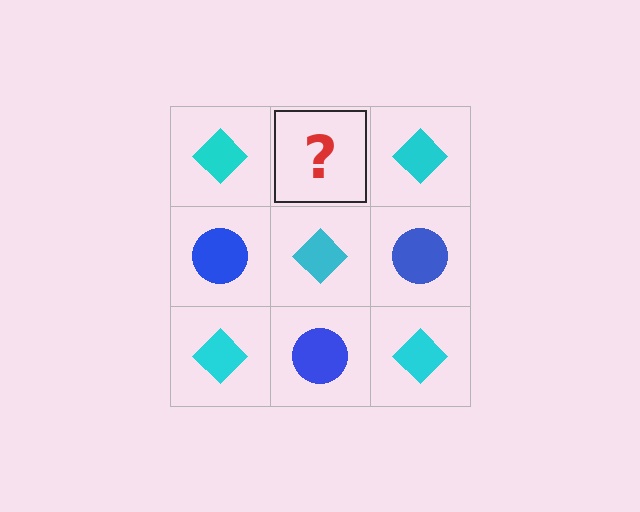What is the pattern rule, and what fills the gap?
The rule is that it alternates cyan diamond and blue circle in a checkerboard pattern. The gap should be filled with a blue circle.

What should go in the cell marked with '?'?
The missing cell should contain a blue circle.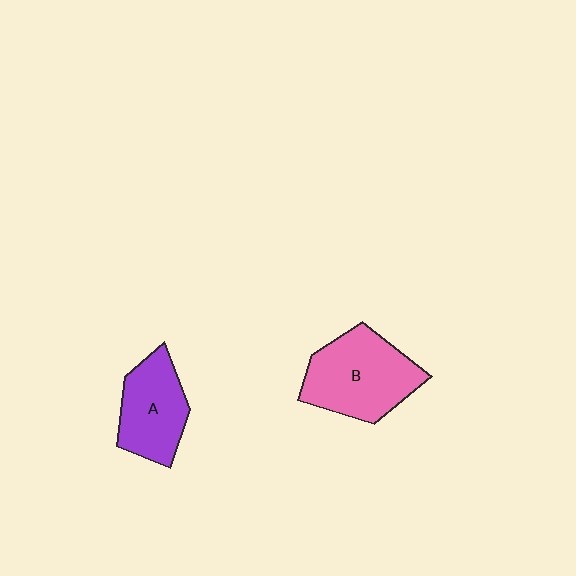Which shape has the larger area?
Shape B (pink).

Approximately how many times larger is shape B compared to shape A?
Approximately 1.3 times.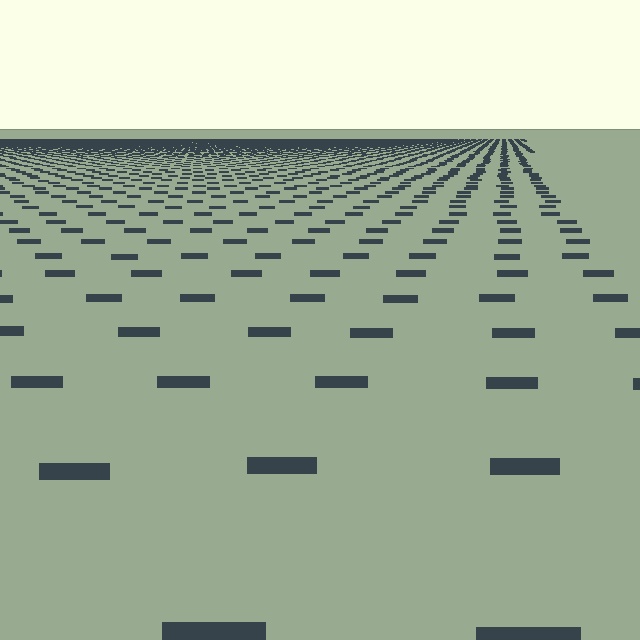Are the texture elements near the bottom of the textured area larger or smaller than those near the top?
Larger. Near the bottom, elements are closer to the viewer and appear at a bigger on-screen size.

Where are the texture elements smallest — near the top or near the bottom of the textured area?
Near the top.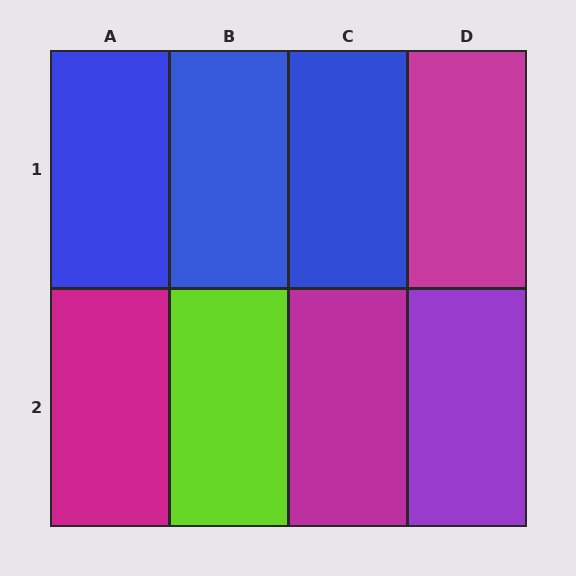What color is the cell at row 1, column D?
Magenta.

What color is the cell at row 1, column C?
Blue.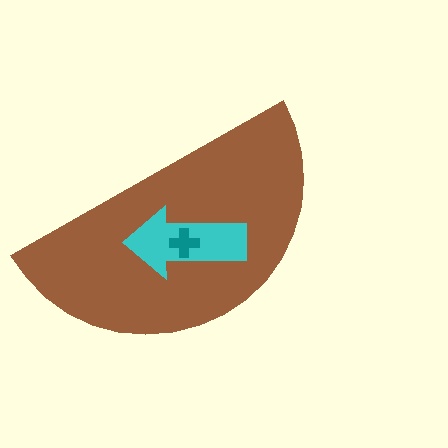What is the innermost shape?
The teal cross.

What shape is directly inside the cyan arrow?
The teal cross.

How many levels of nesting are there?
3.